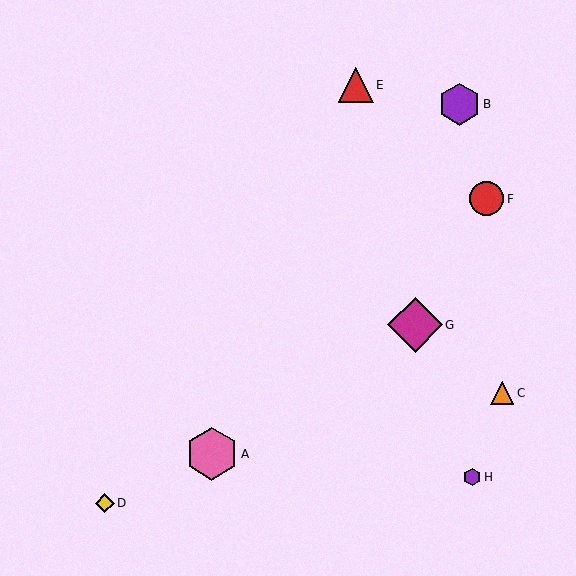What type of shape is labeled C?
Shape C is an orange triangle.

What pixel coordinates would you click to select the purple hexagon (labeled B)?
Click at (459, 104) to select the purple hexagon B.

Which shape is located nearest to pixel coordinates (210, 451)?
The pink hexagon (labeled A) at (212, 454) is nearest to that location.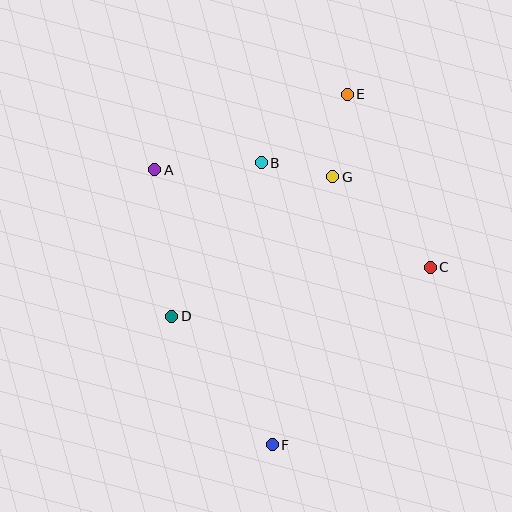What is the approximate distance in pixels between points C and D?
The distance between C and D is approximately 263 pixels.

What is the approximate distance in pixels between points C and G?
The distance between C and G is approximately 133 pixels.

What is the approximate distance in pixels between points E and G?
The distance between E and G is approximately 84 pixels.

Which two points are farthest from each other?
Points E and F are farthest from each other.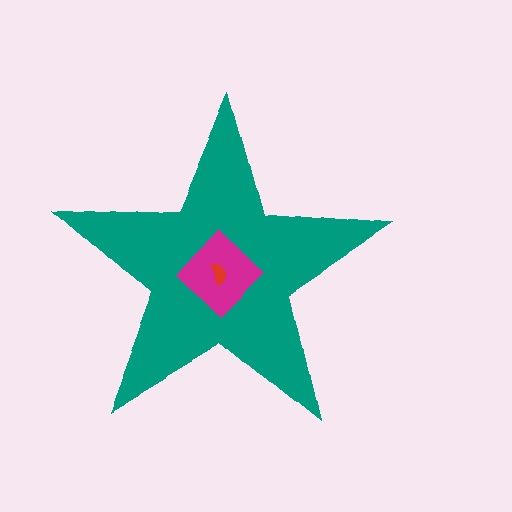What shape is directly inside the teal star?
The magenta diamond.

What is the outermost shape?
The teal star.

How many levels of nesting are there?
3.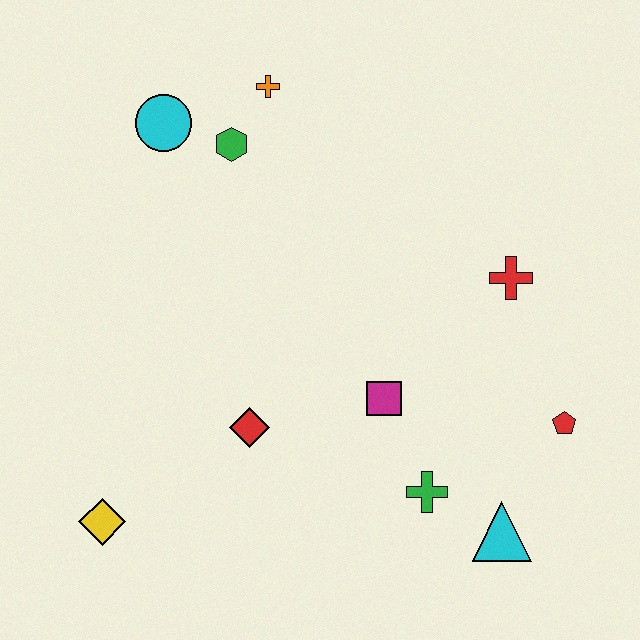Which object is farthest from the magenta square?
The cyan circle is farthest from the magenta square.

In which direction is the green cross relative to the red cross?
The green cross is below the red cross.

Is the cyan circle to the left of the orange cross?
Yes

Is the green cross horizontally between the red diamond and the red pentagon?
Yes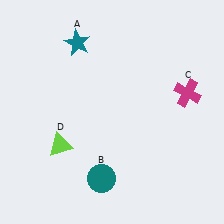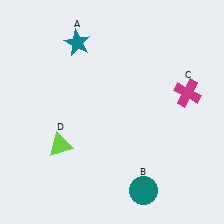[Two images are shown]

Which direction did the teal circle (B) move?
The teal circle (B) moved right.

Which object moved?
The teal circle (B) moved right.